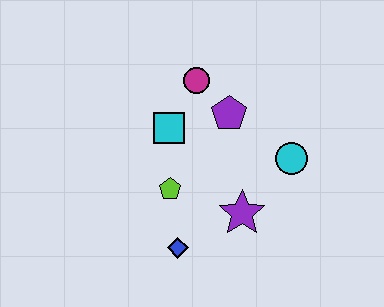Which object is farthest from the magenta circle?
The blue diamond is farthest from the magenta circle.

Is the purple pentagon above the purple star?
Yes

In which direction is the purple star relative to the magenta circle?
The purple star is below the magenta circle.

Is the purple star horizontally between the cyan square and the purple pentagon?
No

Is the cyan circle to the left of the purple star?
No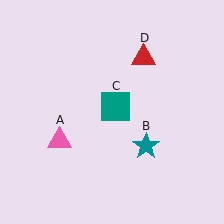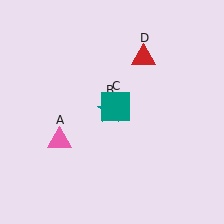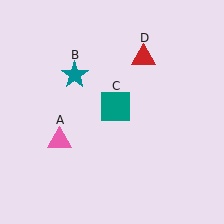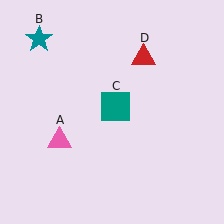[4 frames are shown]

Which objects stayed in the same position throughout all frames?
Pink triangle (object A) and teal square (object C) and red triangle (object D) remained stationary.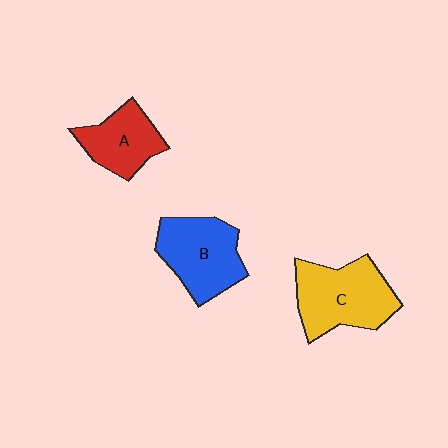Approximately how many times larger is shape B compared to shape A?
Approximately 1.3 times.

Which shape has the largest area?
Shape C (yellow).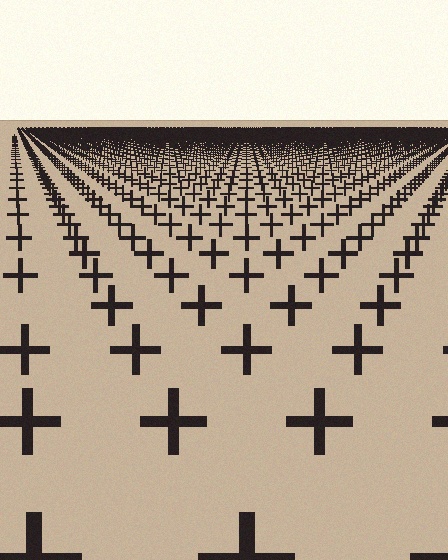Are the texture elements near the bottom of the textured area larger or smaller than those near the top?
Larger. Near the bottom, elements are closer to the viewer and appear at a bigger on-screen size.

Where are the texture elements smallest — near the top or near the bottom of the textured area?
Near the top.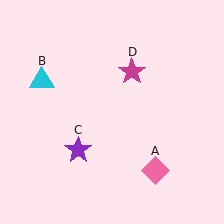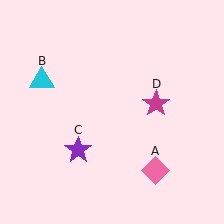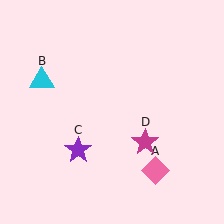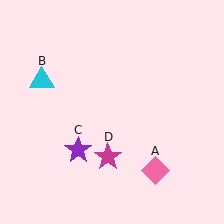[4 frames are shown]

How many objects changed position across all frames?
1 object changed position: magenta star (object D).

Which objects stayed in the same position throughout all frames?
Pink diamond (object A) and cyan triangle (object B) and purple star (object C) remained stationary.